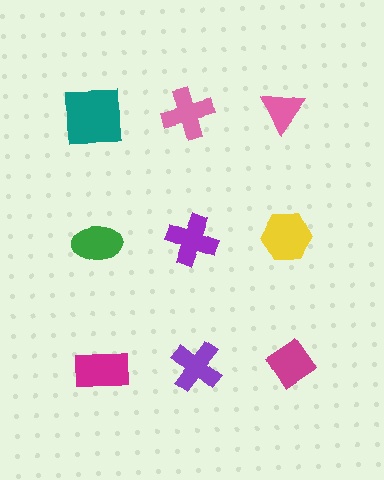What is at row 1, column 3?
A pink triangle.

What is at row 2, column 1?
A green ellipse.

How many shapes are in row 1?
3 shapes.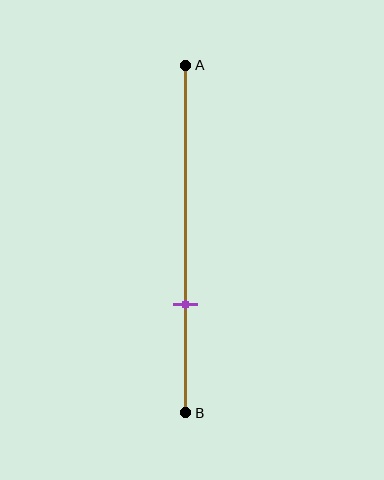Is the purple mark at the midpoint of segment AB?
No, the mark is at about 70% from A, not at the 50% midpoint.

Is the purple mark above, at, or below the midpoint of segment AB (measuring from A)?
The purple mark is below the midpoint of segment AB.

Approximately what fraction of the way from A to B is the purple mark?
The purple mark is approximately 70% of the way from A to B.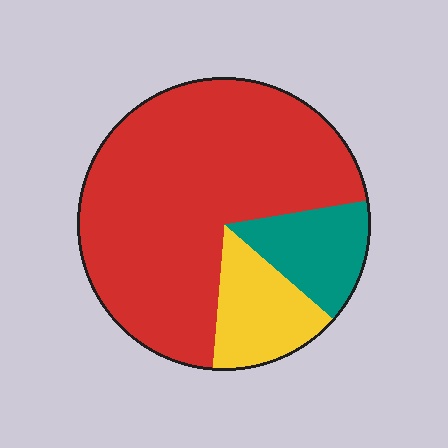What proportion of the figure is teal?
Teal covers around 15% of the figure.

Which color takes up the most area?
Red, at roughly 70%.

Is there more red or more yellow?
Red.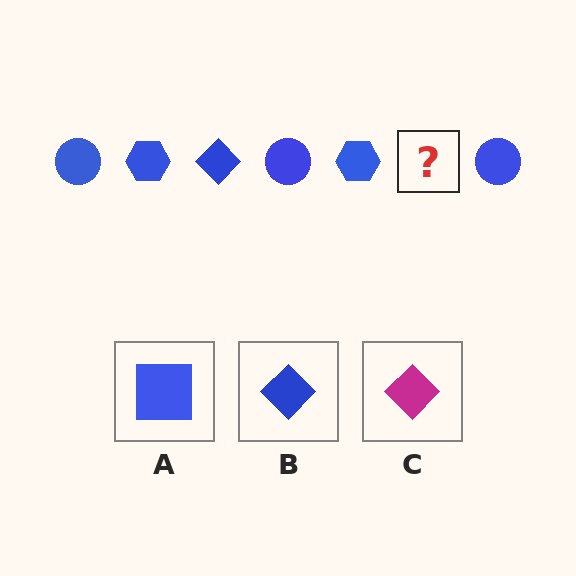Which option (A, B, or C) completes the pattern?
B.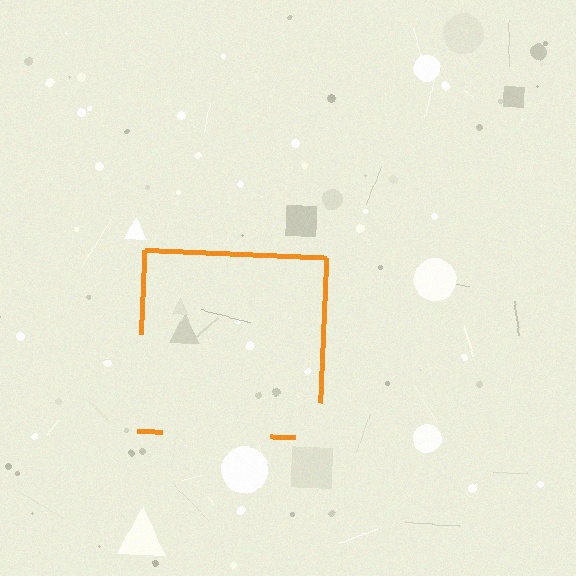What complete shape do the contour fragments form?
The contour fragments form a square.